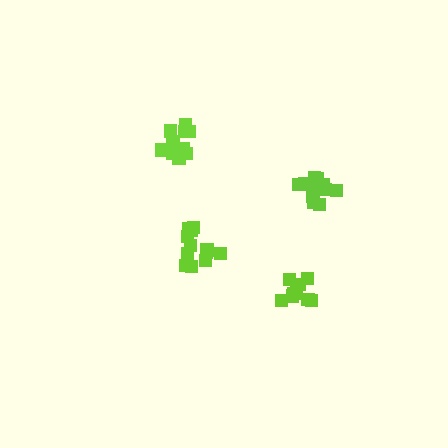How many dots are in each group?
Group 1: 10 dots, Group 2: 10 dots, Group 3: 11 dots, Group 4: 12 dots (43 total).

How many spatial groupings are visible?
There are 4 spatial groupings.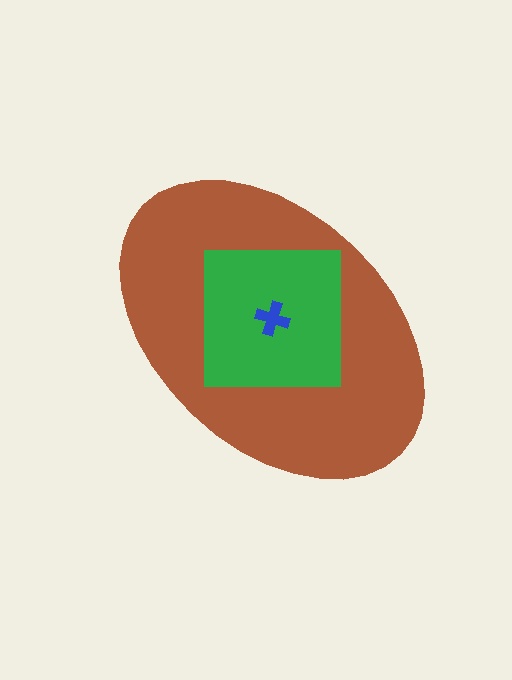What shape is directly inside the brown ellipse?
The green square.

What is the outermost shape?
The brown ellipse.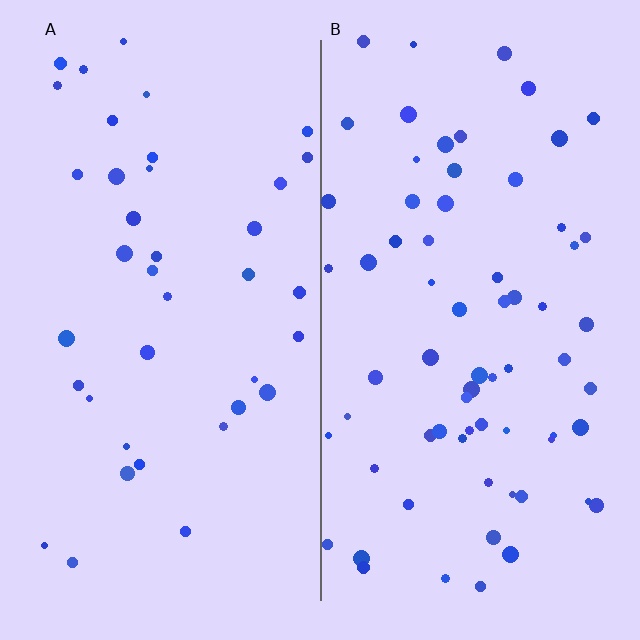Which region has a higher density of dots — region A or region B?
B (the right).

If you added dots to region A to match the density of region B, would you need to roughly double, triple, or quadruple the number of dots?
Approximately double.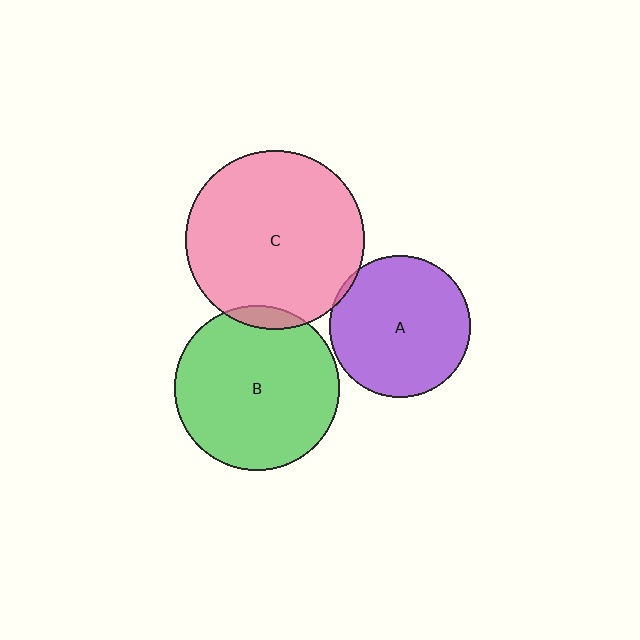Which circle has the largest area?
Circle C (pink).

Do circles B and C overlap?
Yes.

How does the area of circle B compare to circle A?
Approximately 1.4 times.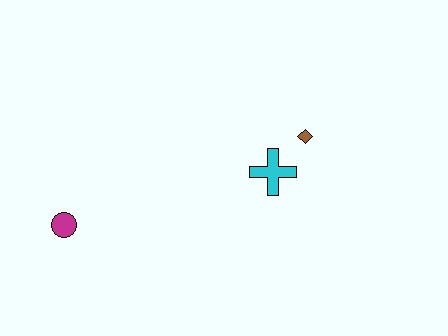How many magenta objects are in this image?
There is 1 magenta object.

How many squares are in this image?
There are no squares.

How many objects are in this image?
There are 3 objects.